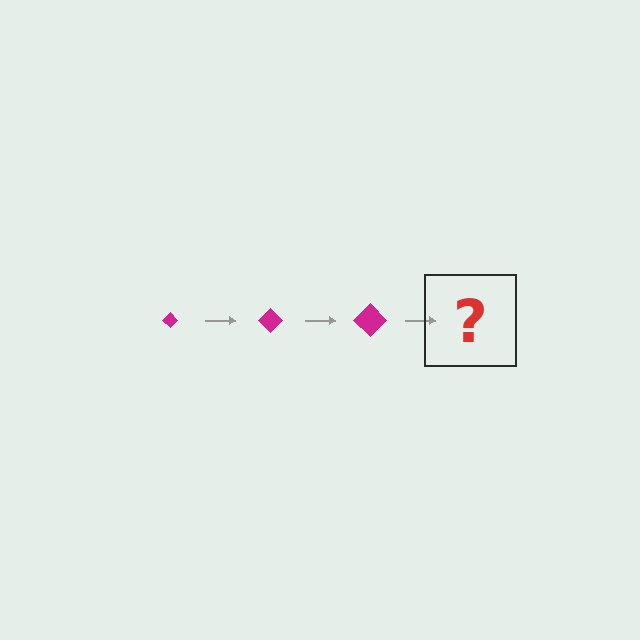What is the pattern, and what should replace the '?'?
The pattern is that the diamond gets progressively larger each step. The '?' should be a magenta diamond, larger than the previous one.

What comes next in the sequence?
The next element should be a magenta diamond, larger than the previous one.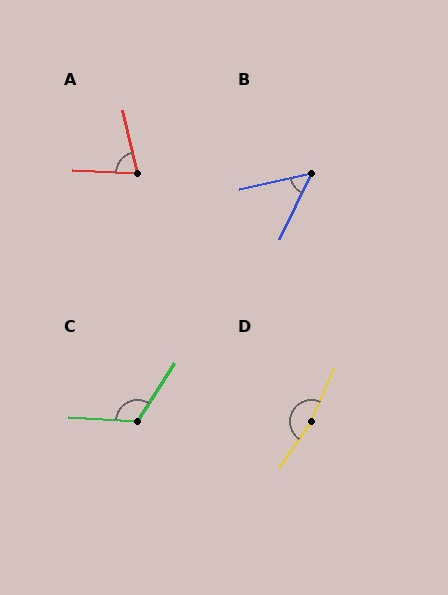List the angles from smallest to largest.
B (52°), A (74°), C (120°), D (169°).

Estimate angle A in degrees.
Approximately 74 degrees.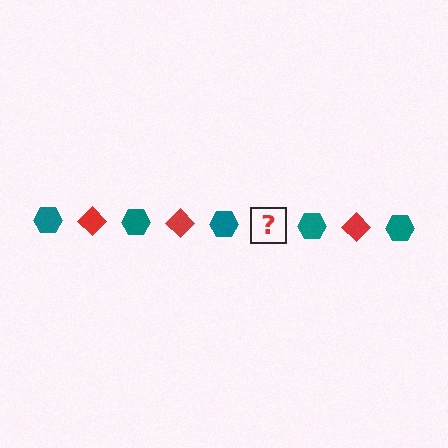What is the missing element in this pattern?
The missing element is a red diamond.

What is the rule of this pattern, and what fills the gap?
The rule is that the pattern alternates between teal hexagon and red diamond. The gap should be filled with a red diamond.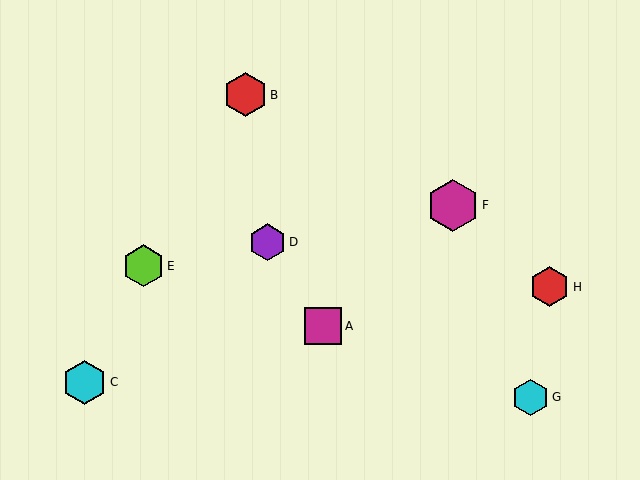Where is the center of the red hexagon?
The center of the red hexagon is at (550, 287).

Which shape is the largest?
The magenta hexagon (labeled F) is the largest.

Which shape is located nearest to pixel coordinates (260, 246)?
The purple hexagon (labeled D) at (267, 242) is nearest to that location.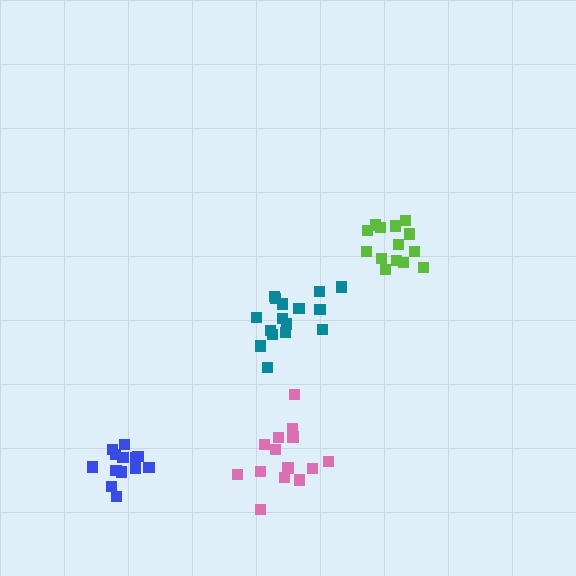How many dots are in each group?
Group 1: 15 dots, Group 2: 13 dots, Group 3: 14 dots, Group 4: 16 dots (58 total).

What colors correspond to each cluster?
The clusters are colored: lime, blue, pink, teal.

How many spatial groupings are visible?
There are 4 spatial groupings.